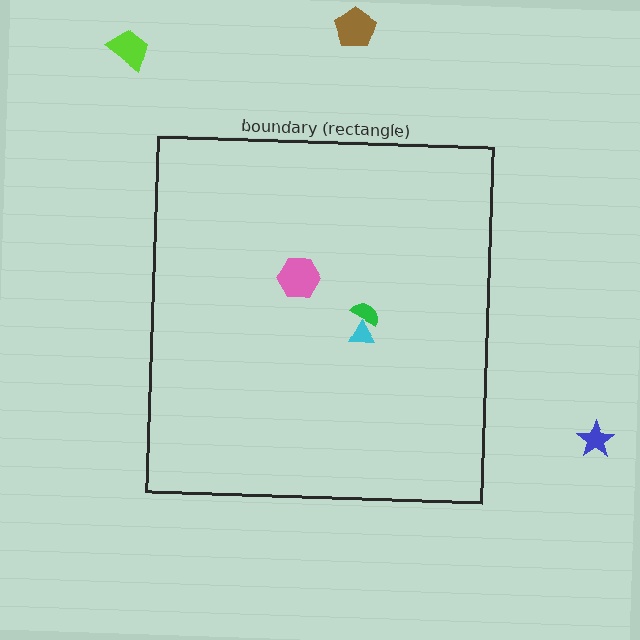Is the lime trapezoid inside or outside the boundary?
Outside.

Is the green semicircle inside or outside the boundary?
Inside.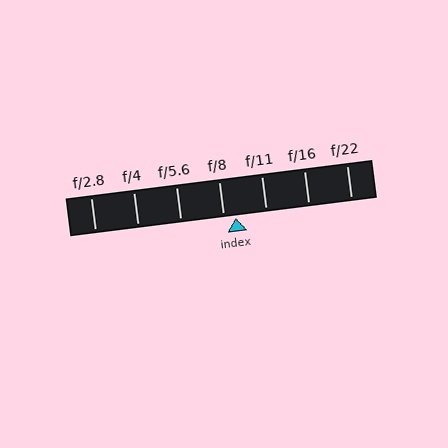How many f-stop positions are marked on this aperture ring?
There are 7 f-stop positions marked.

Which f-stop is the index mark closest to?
The index mark is closest to f/8.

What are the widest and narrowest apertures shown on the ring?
The widest aperture shown is f/2.8 and the narrowest is f/22.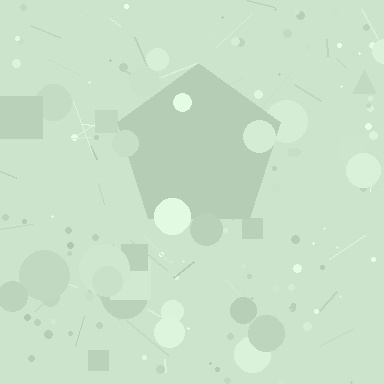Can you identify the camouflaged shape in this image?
The camouflaged shape is a pentagon.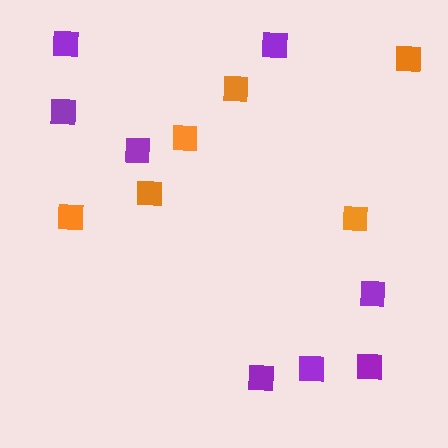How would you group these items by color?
There are 2 groups: one group of orange squares (6) and one group of purple squares (8).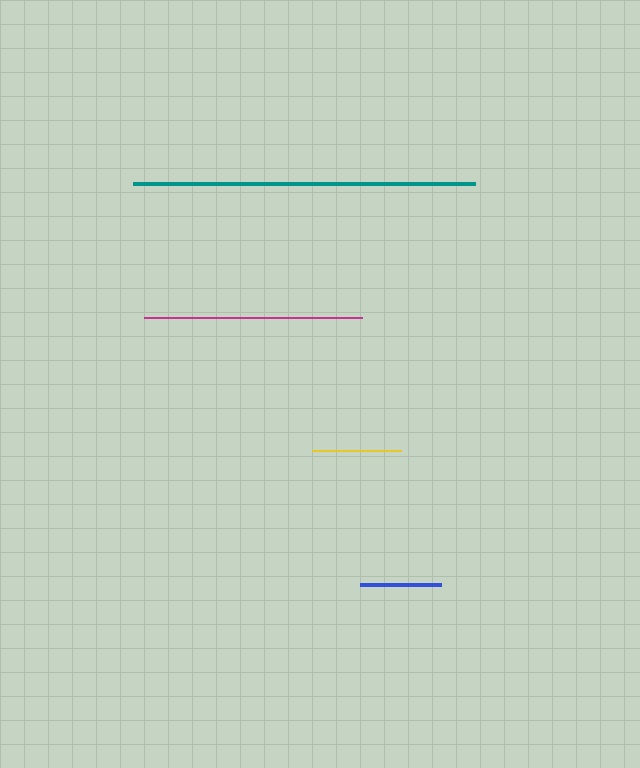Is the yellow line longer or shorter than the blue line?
The yellow line is longer than the blue line.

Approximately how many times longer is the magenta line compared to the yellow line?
The magenta line is approximately 2.5 times the length of the yellow line.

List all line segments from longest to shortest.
From longest to shortest: teal, magenta, yellow, blue.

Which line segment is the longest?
The teal line is the longest at approximately 342 pixels.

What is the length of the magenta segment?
The magenta segment is approximately 218 pixels long.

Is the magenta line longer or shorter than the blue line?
The magenta line is longer than the blue line.